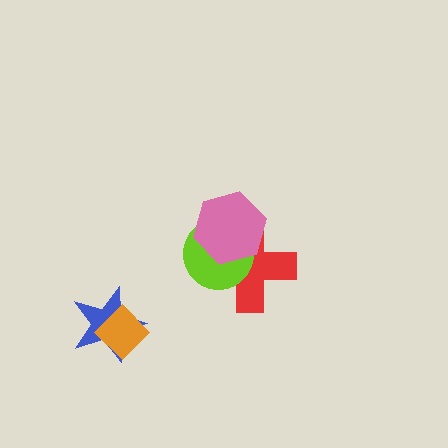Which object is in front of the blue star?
The orange diamond is in front of the blue star.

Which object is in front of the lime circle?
The pink hexagon is in front of the lime circle.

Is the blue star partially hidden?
Yes, it is partially covered by another shape.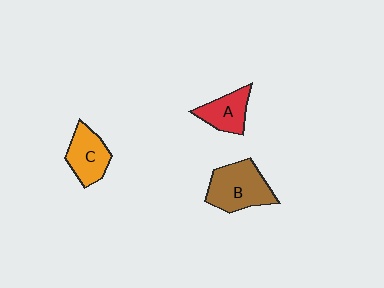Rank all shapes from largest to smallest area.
From largest to smallest: B (brown), C (orange), A (red).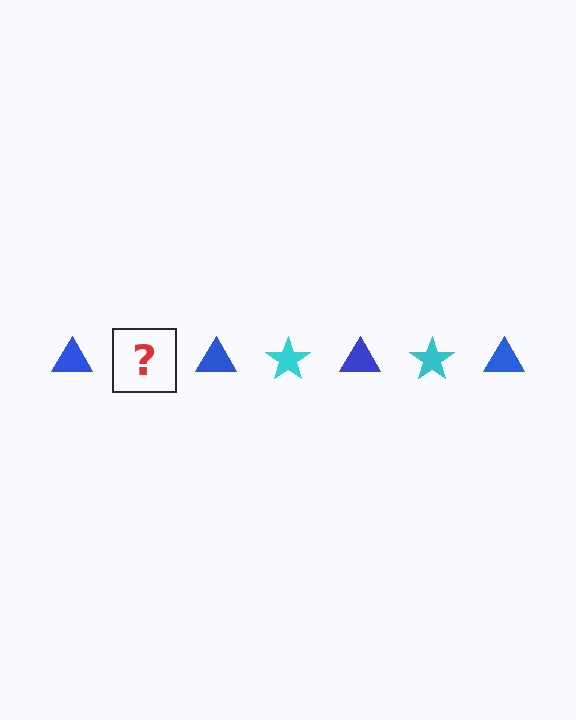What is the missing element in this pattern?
The missing element is a cyan star.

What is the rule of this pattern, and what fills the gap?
The rule is that the pattern alternates between blue triangle and cyan star. The gap should be filled with a cyan star.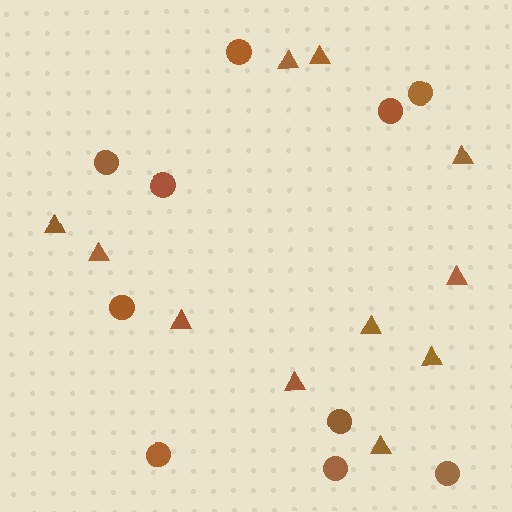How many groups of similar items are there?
There are 2 groups: one group of triangles (11) and one group of circles (10).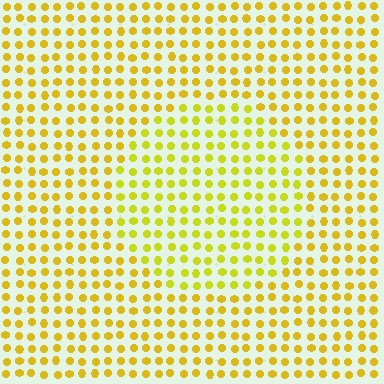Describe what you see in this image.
The image is filled with small yellow elements in a uniform arrangement. A circle-shaped region is visible where the elements are tinted to a slightly different hue, forming a subtle color boundary.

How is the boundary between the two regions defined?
The boundary is defined purely by a slight shift in hue (about 17 degrees). Spacing, size, and orientation are identical on both sides.